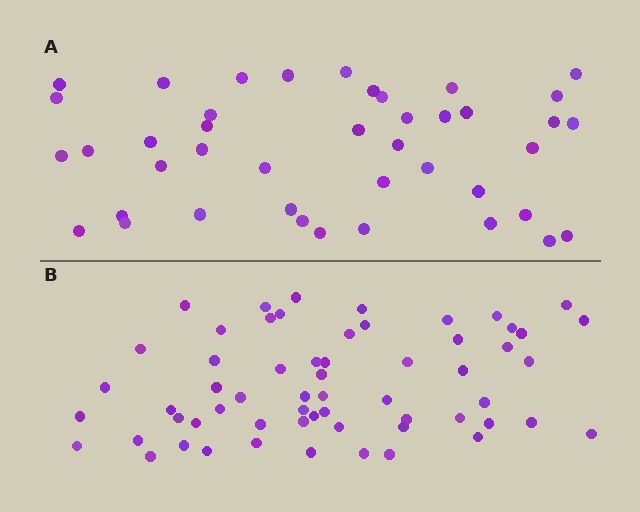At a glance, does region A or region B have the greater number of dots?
Region B (the bottom region) has more dots.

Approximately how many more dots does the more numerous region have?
Region B has approximately 20 more dots than region A.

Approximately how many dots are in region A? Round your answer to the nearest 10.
About 40 dots. (The exact count is 42, which rounds to 40.)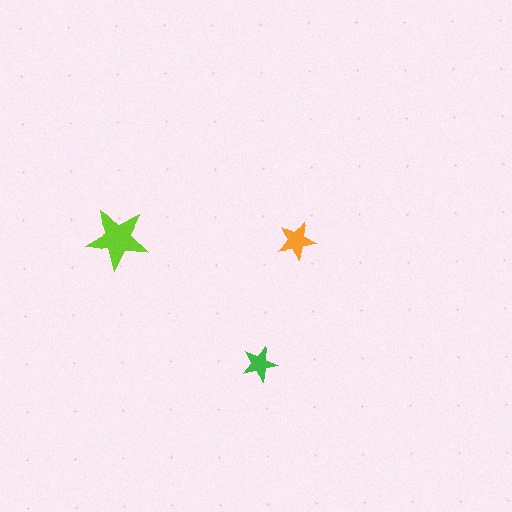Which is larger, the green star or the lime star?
The lime one.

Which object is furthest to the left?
The lime star is leftmost.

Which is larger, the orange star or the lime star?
The lime one.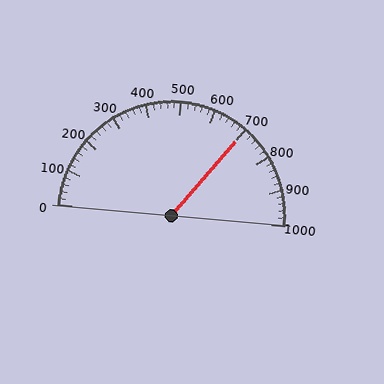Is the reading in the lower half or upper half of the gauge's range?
The reading is in the upper half of the range (0 to 1000).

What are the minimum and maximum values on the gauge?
The gauge ranges from 0 to 1000.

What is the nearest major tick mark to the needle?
The nearest major tick mark is 700.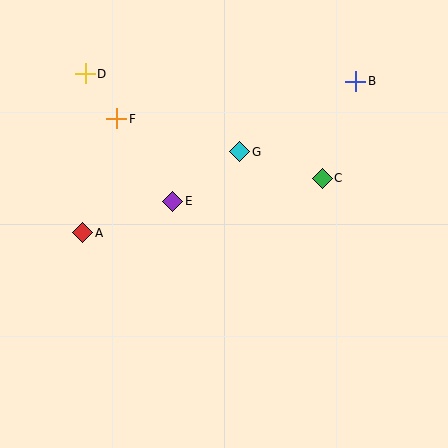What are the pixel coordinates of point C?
Point C is at (322, 178).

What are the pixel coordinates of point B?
Point B is at (356, 81).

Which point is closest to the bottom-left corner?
Point A is closest to the bottom-left corner.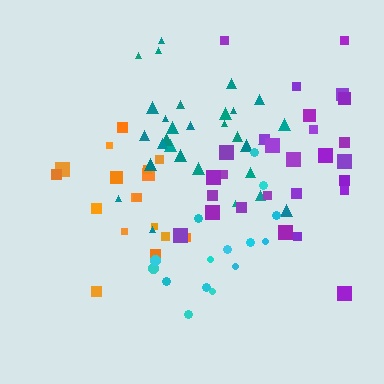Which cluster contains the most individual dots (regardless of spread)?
Teal (31).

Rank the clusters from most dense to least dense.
orange, teal, purple, cyan.